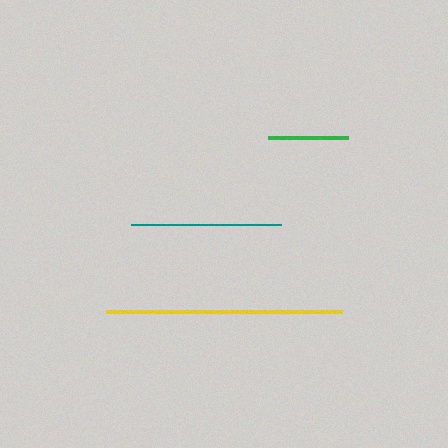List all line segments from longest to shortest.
From longest to shortest: yellow, teal, green.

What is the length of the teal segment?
The teal segment is approximately 150 pixels long.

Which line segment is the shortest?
The green line is the shortest at approximately 80 pixels.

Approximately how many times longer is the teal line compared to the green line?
The teal line is approximately 1.9 times the length of the green line.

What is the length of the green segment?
The green segment is approximately 80 pixels long.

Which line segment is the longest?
The yellow line is the longest at approximately 237 pixels.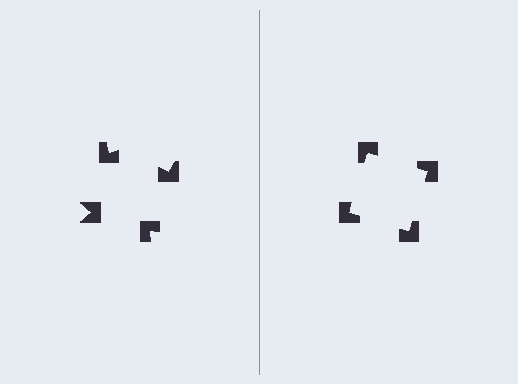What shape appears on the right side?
An illusory square.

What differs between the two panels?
The notched squares are positioned identically on both sides; only the wedge orientations differ. On the right they align to a square; on the left they are misaligned.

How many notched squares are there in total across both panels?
8 — 4 on each side.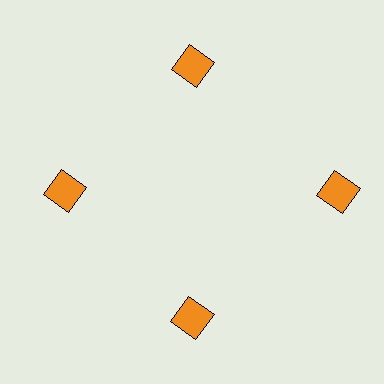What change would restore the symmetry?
The symmetry would be restored by moving it inward, back onto the ring so that all 4 squares sit at equal angles and equal distance from the center.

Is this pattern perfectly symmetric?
No. The 4 orange squares are arranged in a ring, but one element near the 3 o'clock position is pushed outward from the center, breaking the 4-fold rotational symmetry.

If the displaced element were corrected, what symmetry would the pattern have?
It would have 4-fold rotational symmetry — the pattern would map onto itself every 90 degrees.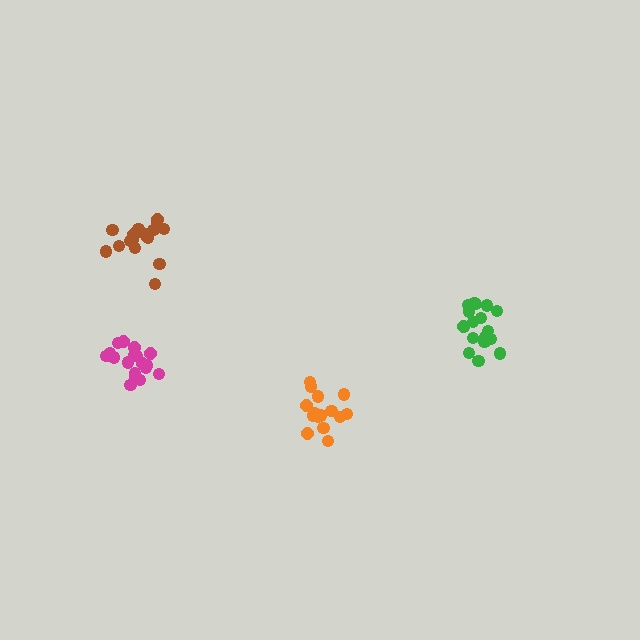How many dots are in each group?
Group 1: 15 dots, Group 2: 18 dots, Group 3: 18 dots, Group 4: 17 dots (68 total).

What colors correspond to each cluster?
The clusters are colored: orange, magenta, green, brown.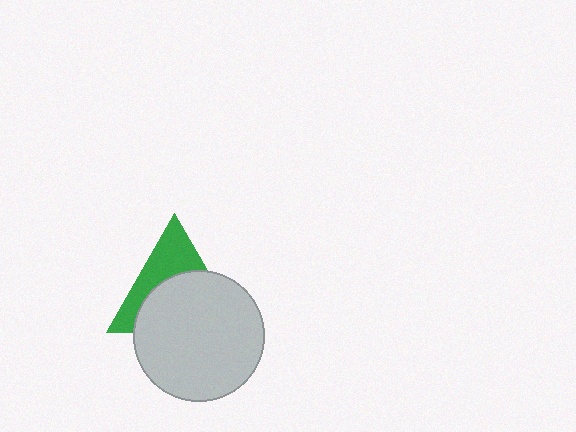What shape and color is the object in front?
The object in front is a light gray circle.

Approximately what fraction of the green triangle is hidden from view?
Roughly 59% of the green triangle is hidden behind the light gray circle.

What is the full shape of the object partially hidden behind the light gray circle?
The partially hidden object is a green triangle.